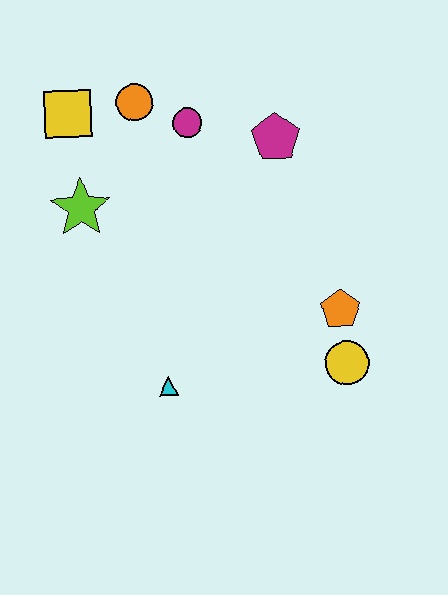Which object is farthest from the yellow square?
The yellow circle is farthest from the yellow square.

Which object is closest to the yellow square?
The orange circle is closest to the yellow square.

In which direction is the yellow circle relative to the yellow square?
The yellow circle is to the right of the yellow square.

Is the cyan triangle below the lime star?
Yes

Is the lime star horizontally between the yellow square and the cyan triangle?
Yes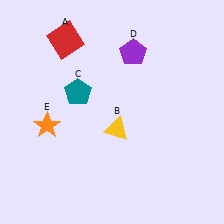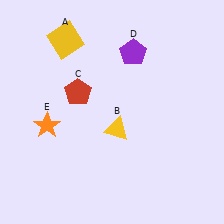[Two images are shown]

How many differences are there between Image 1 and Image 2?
There are 2 differences between the two images.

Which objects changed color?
A changed from red to yellow. C changed from teal to red.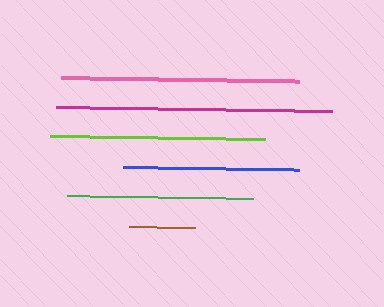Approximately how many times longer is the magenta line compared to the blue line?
The magenta line is approximately 1.6 times the length of the blue line.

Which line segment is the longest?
The magenta line is the longest at approximately 275 pixels.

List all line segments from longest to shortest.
From longest to shortest: magenta, pink, lime, green, blue, brown.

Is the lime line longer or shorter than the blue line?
The lime line is longer than the blue line.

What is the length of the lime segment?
The lime segment is approximately 215 pixels long.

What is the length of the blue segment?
The blue segment is approximately 176 pixels long.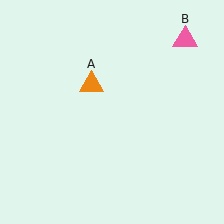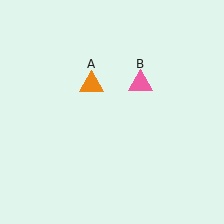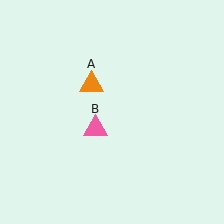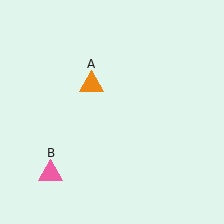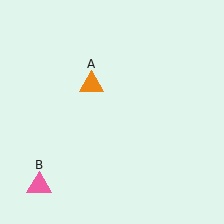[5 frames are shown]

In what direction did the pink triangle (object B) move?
The pink triangle (object B) moved down and to the left.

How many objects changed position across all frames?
1 object changed position: pink triangle (object B).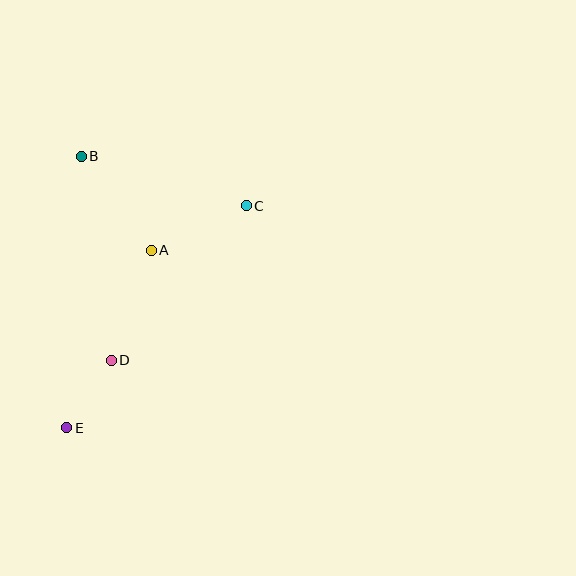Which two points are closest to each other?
Points D and E are closest to each other.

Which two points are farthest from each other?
Points C and E are farthest from each other.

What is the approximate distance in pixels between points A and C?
The distance between A and C is approximately 105 pixels.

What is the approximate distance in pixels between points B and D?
The distance between B and D is approximately 206 pixels.